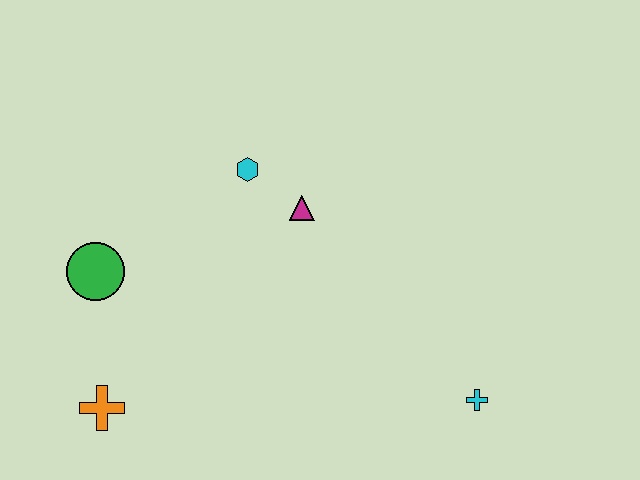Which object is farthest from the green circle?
The cyan cross is farthest from the green circle.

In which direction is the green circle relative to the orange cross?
The green circle is above the orange cross.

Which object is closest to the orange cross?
The green circle is closest to the orange cross.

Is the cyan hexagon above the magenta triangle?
Yes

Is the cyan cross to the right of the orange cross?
Yes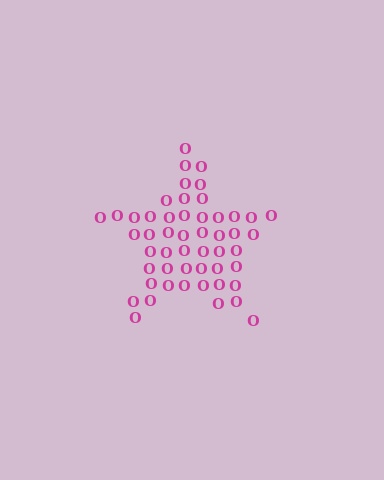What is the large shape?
The large shape is a star.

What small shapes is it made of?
It is made of small letter O's.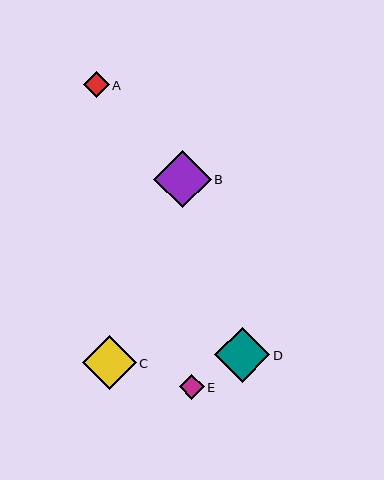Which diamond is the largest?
Diamond B is the largest with a size of approximately 58 pixels.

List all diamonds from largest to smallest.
From largest to smallest: B, D, C, A, E.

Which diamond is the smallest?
Diamond E is the smallest with a size of approximately 25 pixels.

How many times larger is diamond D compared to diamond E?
Diamond D is approximately 2.2 times the size of diamond E.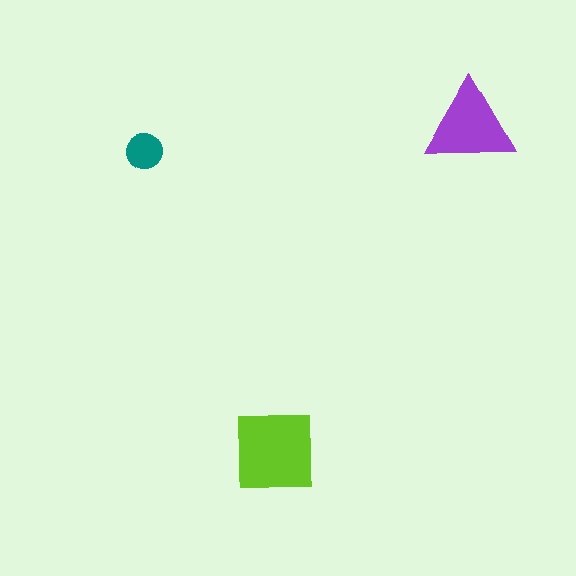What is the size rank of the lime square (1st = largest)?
1st.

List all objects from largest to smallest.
The lime square, the purple triangle, the teal circle.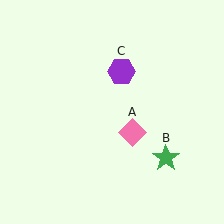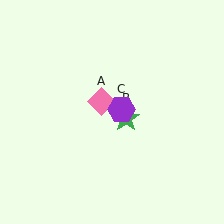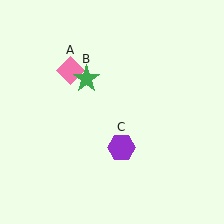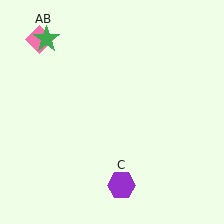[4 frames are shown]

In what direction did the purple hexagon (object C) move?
The purple hexagon (object C) moved down.